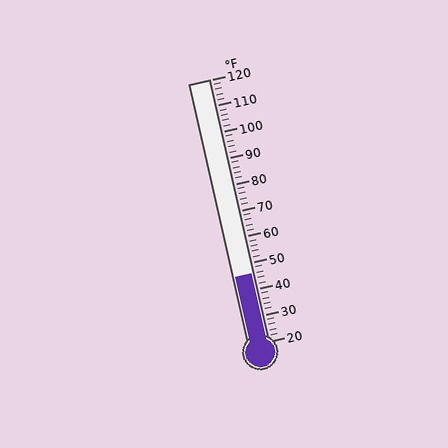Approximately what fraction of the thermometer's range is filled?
The thermometer is filled to approximately 25% of its range.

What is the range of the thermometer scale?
The thermometer scale ranges from 20°F to 120°F.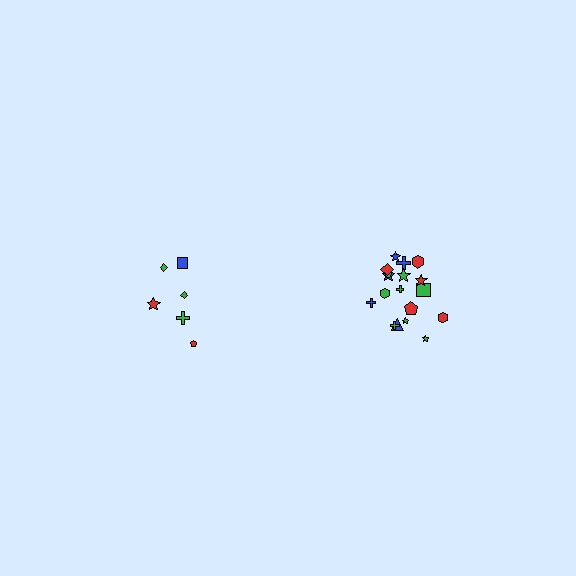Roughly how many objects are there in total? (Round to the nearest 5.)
Roughly 25 objects in total.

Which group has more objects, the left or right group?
The right group.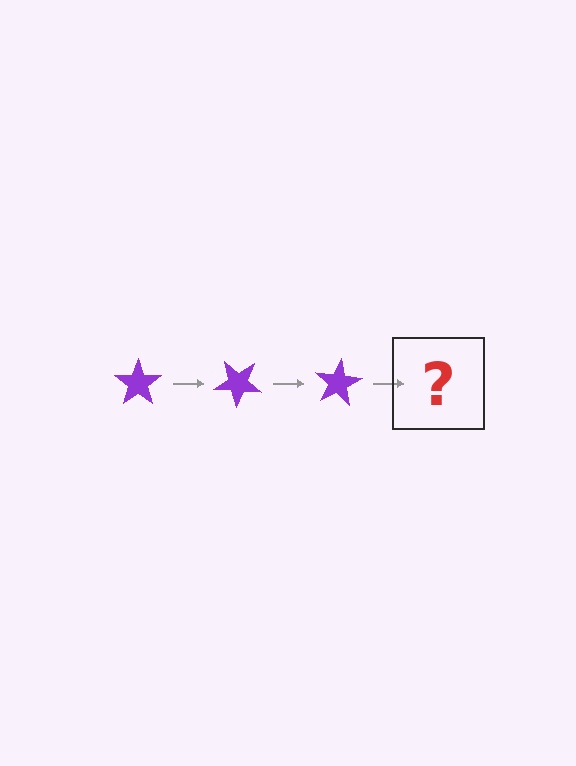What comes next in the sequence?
The next element should be a purple star rotated 120 degrees.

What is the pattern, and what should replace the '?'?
The pattern is that the star rotates 40 degrees each step. The '?' should be a purple star rotated 120 degrees.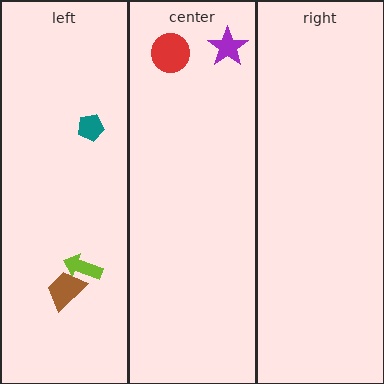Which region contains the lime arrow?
The left region.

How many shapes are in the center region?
2.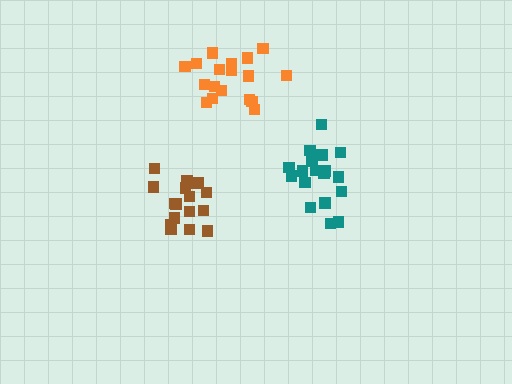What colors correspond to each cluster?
The clusters are colored: orange, teal, brown.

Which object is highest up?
The orange cluster is topmost.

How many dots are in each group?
Group 1: 18 dots, Group 2: 18 dots, Group 3: 17 dots (53 total).